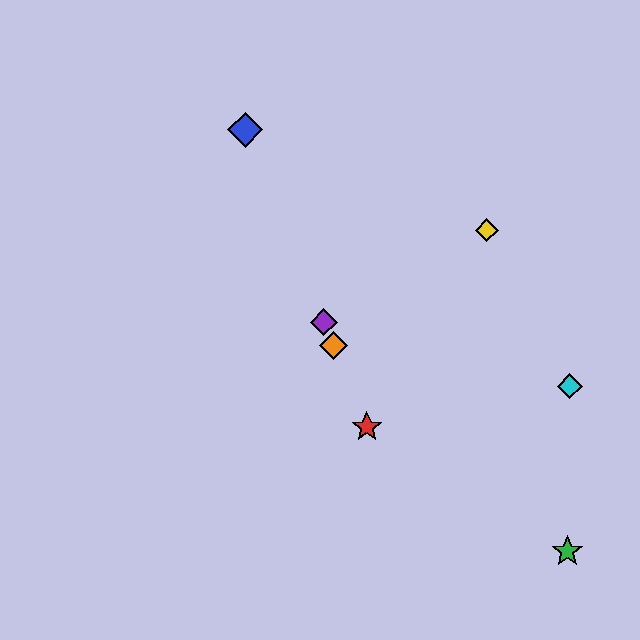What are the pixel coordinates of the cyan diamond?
The cyan diamond is at (570, 386).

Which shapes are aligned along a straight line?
The red star, the blue diamond, the purple diamond, the orange diamond are aligned along a straight line.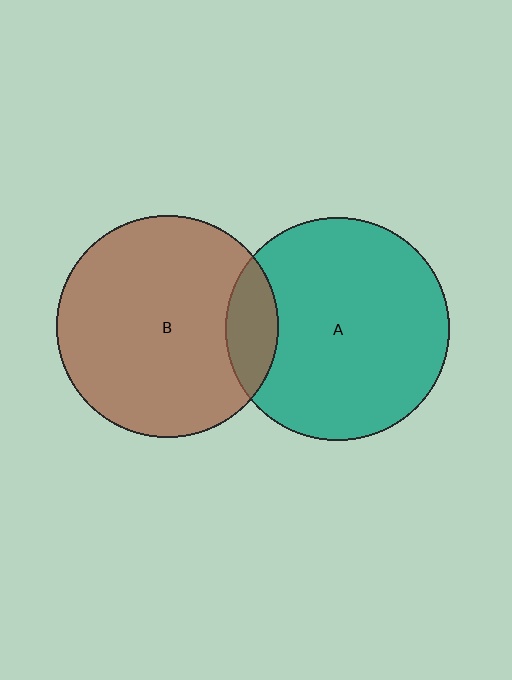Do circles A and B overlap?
Yes.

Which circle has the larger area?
Circle A (teal).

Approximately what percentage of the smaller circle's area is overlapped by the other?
Approximately 15%.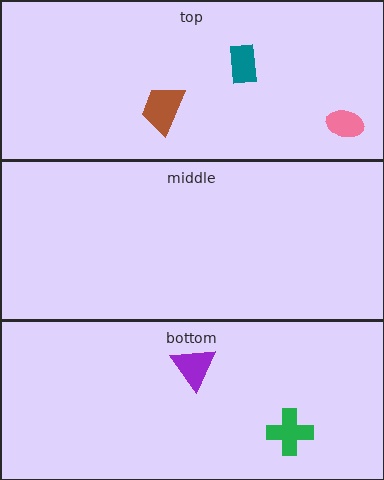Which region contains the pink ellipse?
The top region.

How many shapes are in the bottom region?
2.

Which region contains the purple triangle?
The bottom region.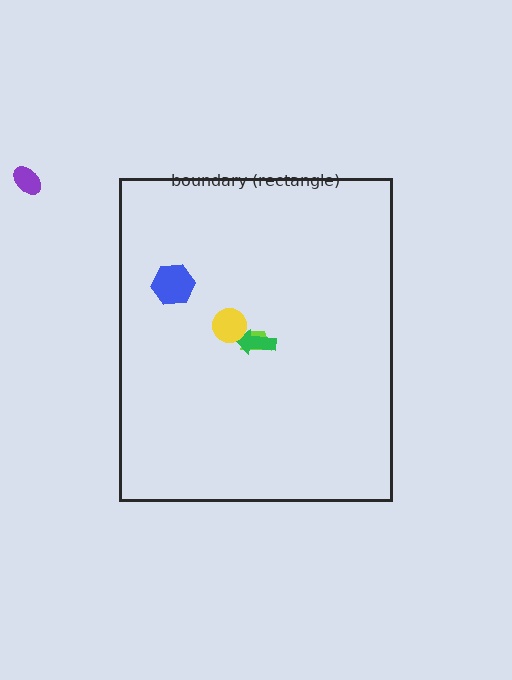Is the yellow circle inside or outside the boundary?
Inside.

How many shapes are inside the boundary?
4 inside, 1 outside.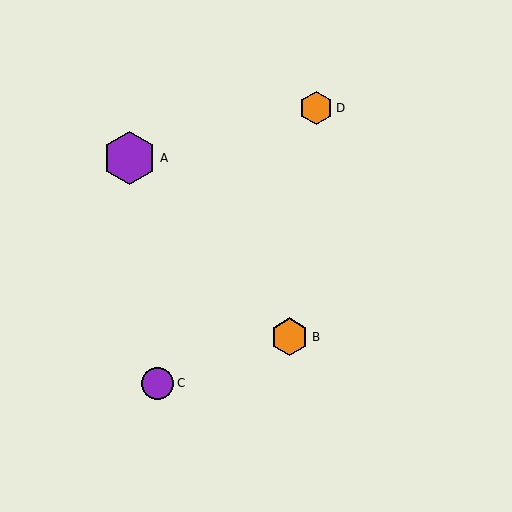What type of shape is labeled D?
Shape D is an orange hexagon.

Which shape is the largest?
The purple hexagon (labeled A) is the largest.